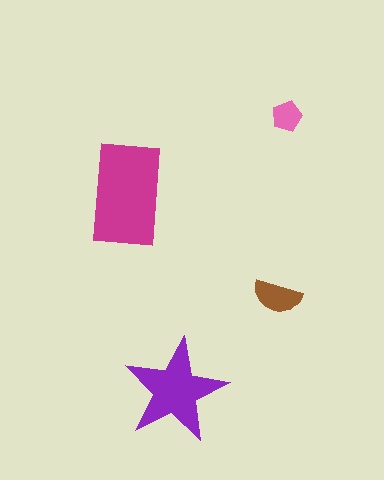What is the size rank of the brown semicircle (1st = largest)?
3rd.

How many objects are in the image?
There are 4 objects in the image.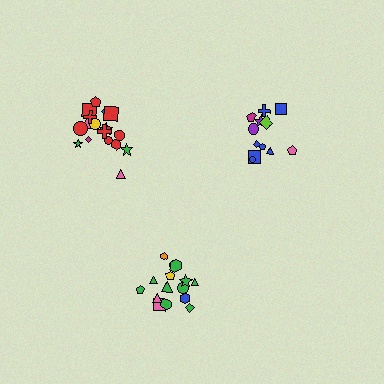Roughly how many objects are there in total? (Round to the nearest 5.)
Roughly 45 objects in total.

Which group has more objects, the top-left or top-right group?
The top-left group.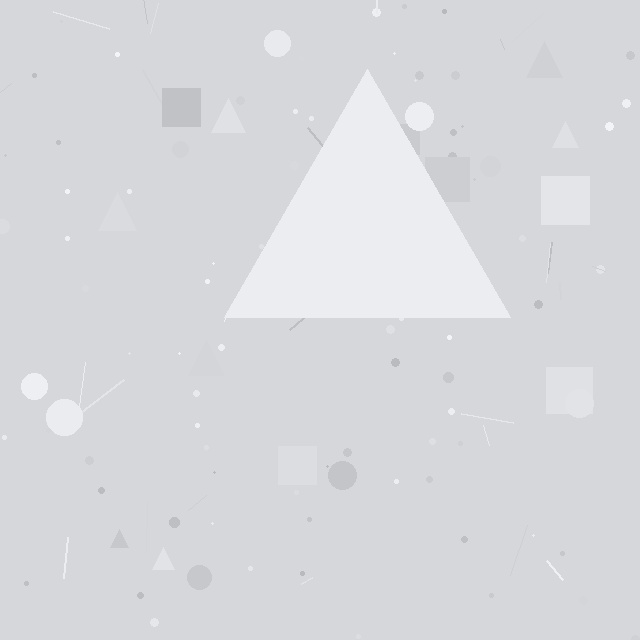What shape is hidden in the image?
A triangle is hidden in the image.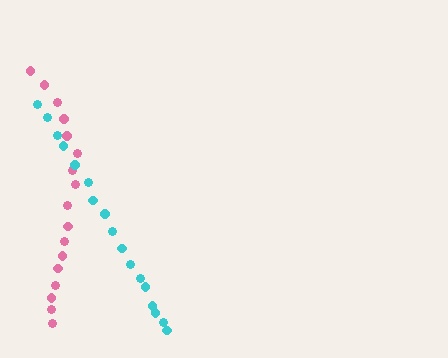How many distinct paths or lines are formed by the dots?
There are 2 distinct paths.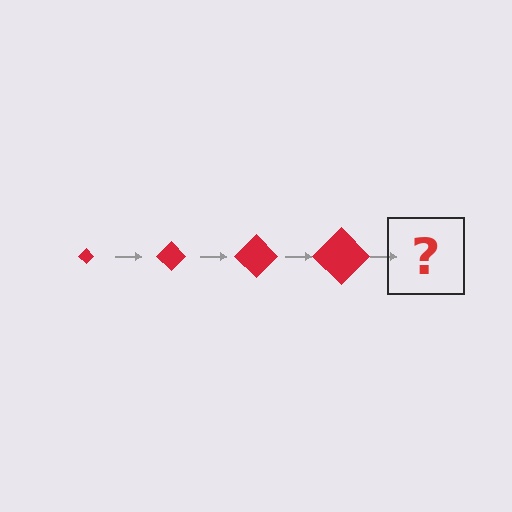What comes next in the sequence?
The next element should be a red diamond, larger than the previous one.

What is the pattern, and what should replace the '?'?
The pattern is that the diamond gets progressively larger each step. The '?' should be a red diamond, larger than the previous one.